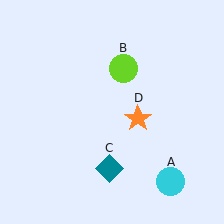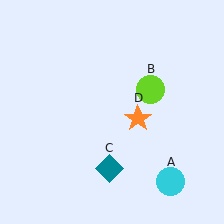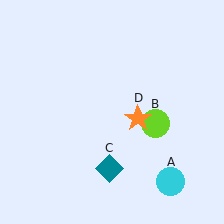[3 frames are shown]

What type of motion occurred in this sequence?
The lime circle (object B) rotated clockwise around the center of the scene.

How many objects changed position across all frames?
1 object changed position: lime circle (object B).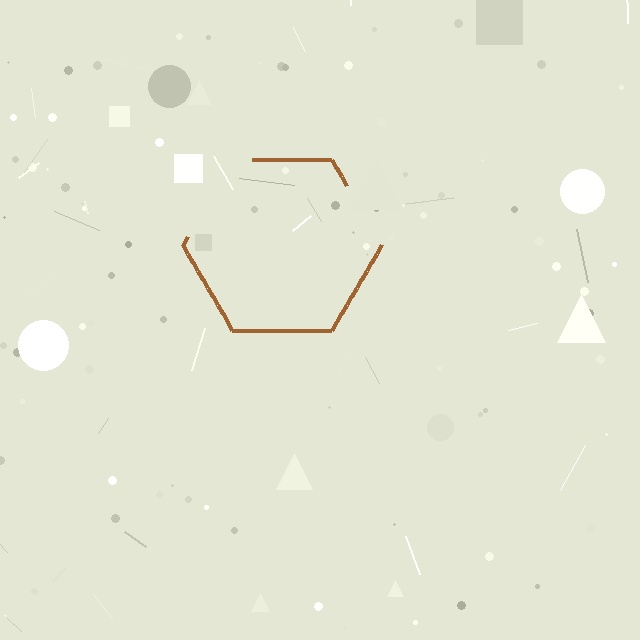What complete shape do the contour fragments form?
The contour fragments form a hexagon.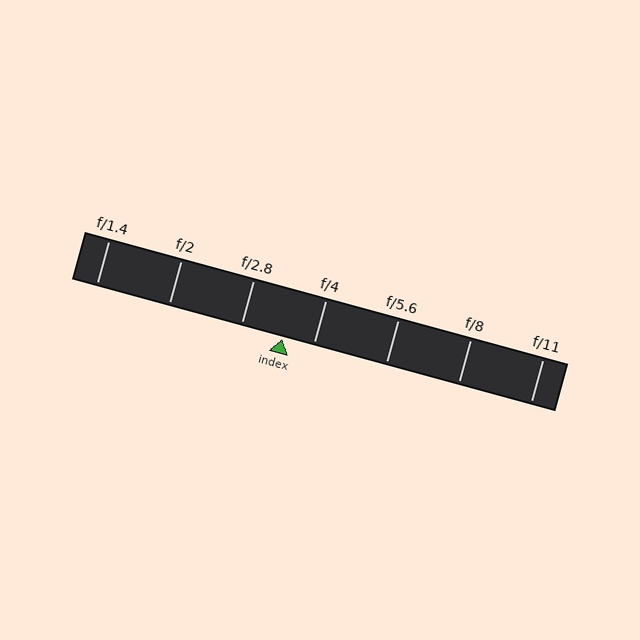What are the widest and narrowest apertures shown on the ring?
The widest aperture shown is f/1.4 and the narrowest is f/11.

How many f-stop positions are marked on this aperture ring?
There are 7 f-stop positions marked.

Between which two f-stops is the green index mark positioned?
The index mark is between f/2.8 and f/4.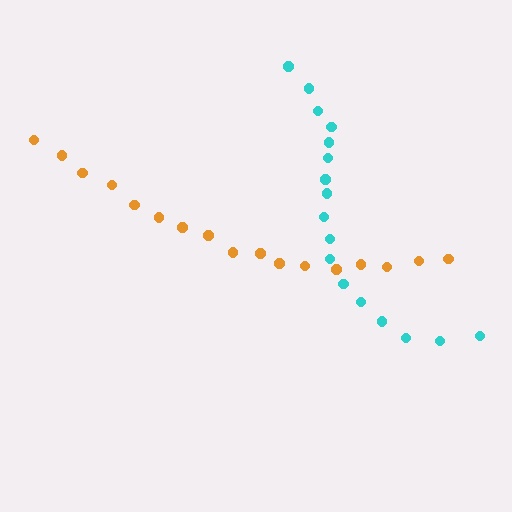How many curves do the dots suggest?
There are 2 distinct paths.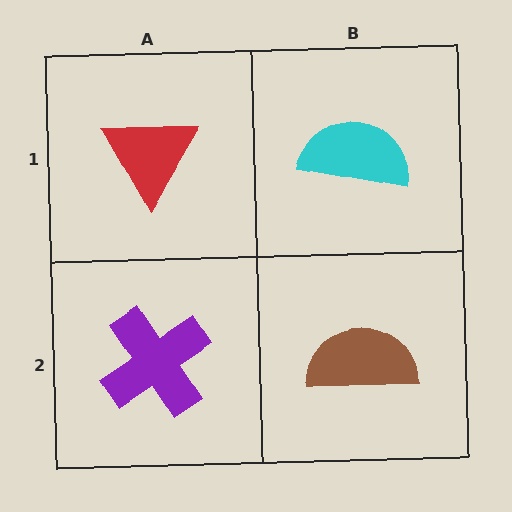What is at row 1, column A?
A red triangle.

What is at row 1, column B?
A cyan semicircle.